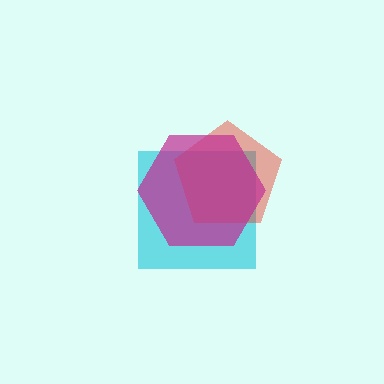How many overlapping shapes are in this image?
There are 3 overlapping shapes in the image.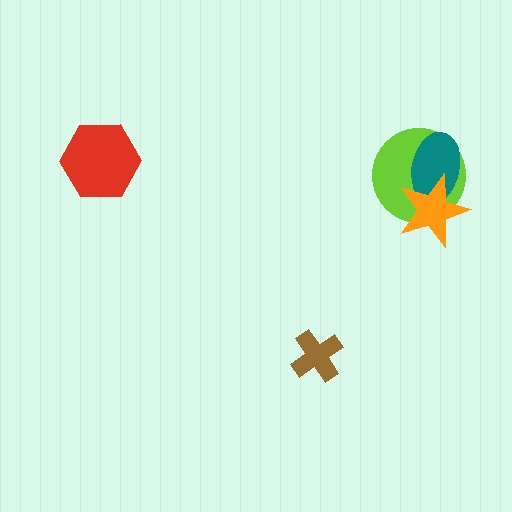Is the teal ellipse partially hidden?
Yes, it is partially covered by another shape.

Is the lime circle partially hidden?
Yes, it is partially covered by another shape.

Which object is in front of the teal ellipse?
The orange star is in front of the teal ellipse.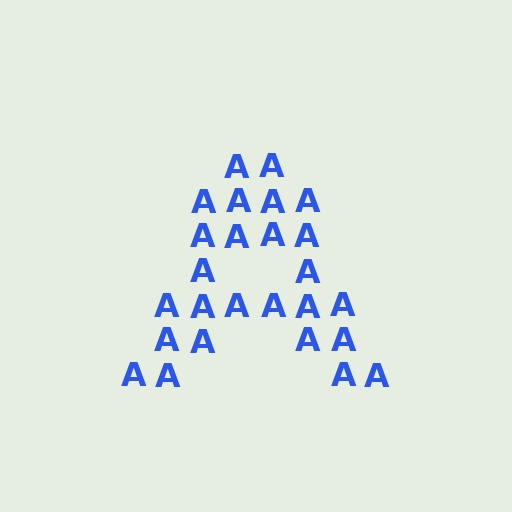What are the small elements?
The small elements are letter A's.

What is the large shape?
The large shape is the letter A.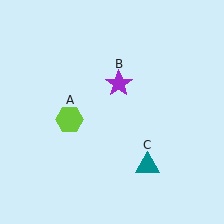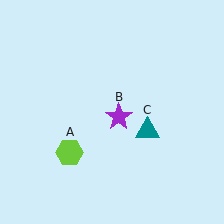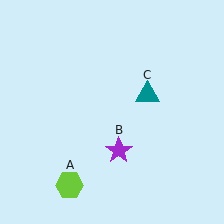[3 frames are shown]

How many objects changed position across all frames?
3 objects changed position: lime hexagon (object A), purple star (object B), teal triangle (object C).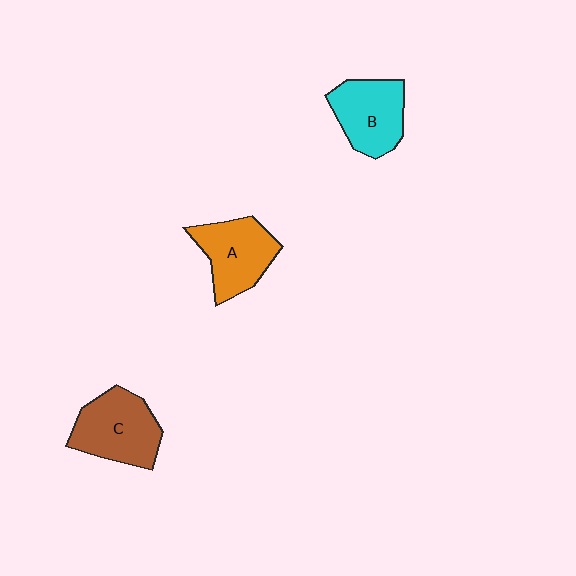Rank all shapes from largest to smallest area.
From largest to smallest: C (brown), A (orange), B (cyan).